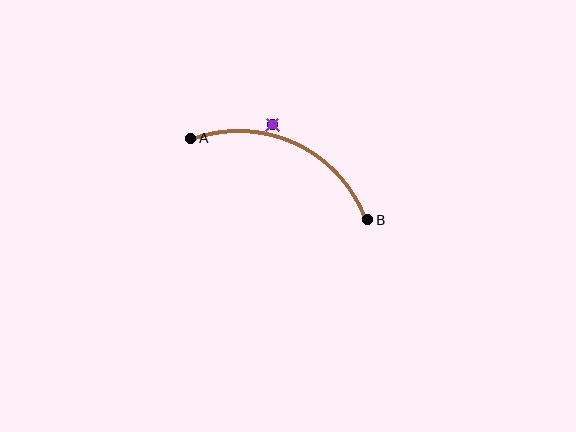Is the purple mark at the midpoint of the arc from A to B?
No — the purple mark does not lie on the arc at all. It sits slightly outside the curve.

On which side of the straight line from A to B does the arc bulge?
The arc bulges above the straight line connecting A and B.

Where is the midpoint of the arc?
The arc midpoint is the point on the curve farthest from the straight line joining A and B. It sits above that line.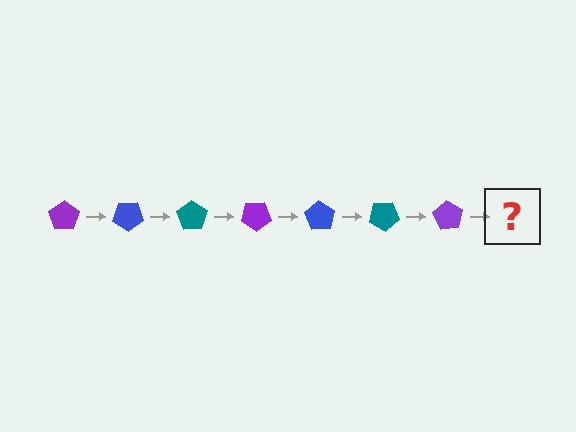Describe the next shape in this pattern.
It should be a blue pentagon, rotated 245 degrees from the start.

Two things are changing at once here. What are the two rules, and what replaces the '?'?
The two rules are that it rotates 35 degrees each step and the color cycles through purple, blue, and teal. The '?' should be a blue pentagon, rotated 245 degrees from the start.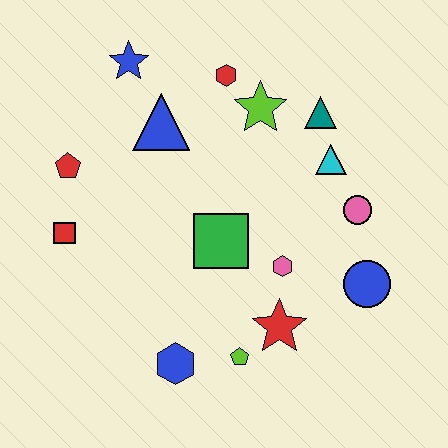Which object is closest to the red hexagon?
The lime star is closest to the red hexagon.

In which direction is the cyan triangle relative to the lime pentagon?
The cyan triangle is above the lime pentagon.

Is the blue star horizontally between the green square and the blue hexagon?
No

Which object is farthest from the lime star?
The blue hexagon is farthest from the lime star.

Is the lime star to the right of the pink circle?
No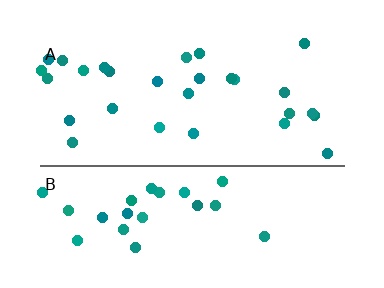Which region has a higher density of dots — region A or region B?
A (the top).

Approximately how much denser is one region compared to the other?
Approximately 1.1× — region A over region B.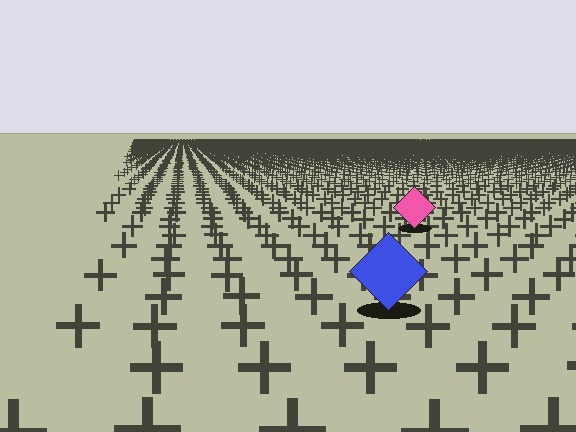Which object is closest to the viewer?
The blue diamond is closest. The texture marks near it are larger and more spread out.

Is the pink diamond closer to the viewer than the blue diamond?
No. The blue diamond is closer — you can tell from the texture gradient: the ground texture is coarser near it.